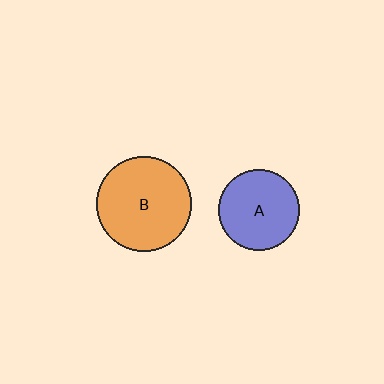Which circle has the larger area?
Circle B (orange).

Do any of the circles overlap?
No, none of the circles overlap.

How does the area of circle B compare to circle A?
Approximately 1.4 times.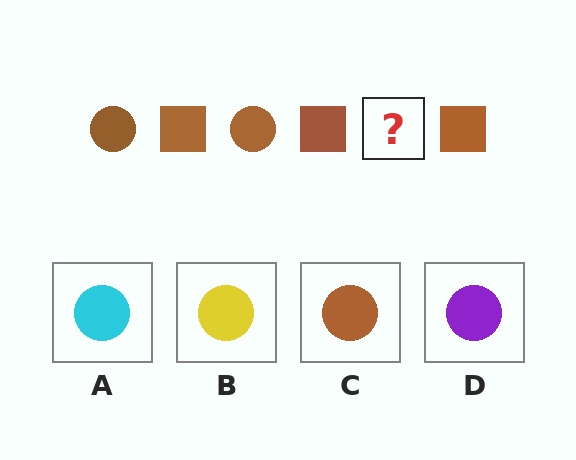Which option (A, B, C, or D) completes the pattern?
C.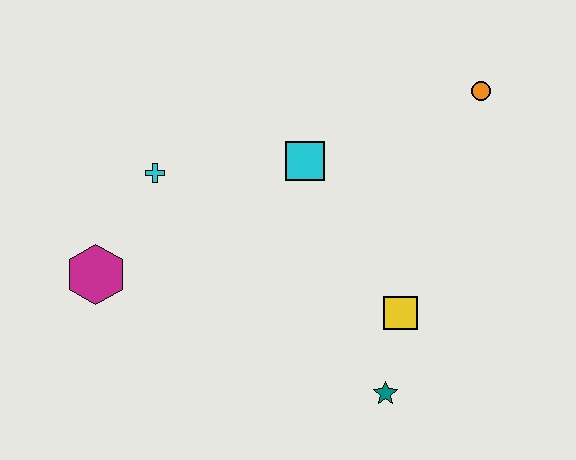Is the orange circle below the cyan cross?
No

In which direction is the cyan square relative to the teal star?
The cyan square is above the teal star.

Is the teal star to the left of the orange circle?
Yes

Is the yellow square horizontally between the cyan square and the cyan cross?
No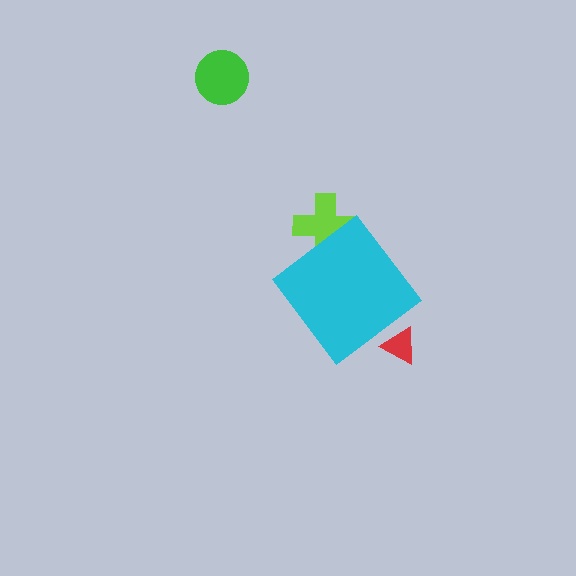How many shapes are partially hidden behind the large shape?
2 shapes are partially hidden.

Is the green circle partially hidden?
No, the green circle is fully visible.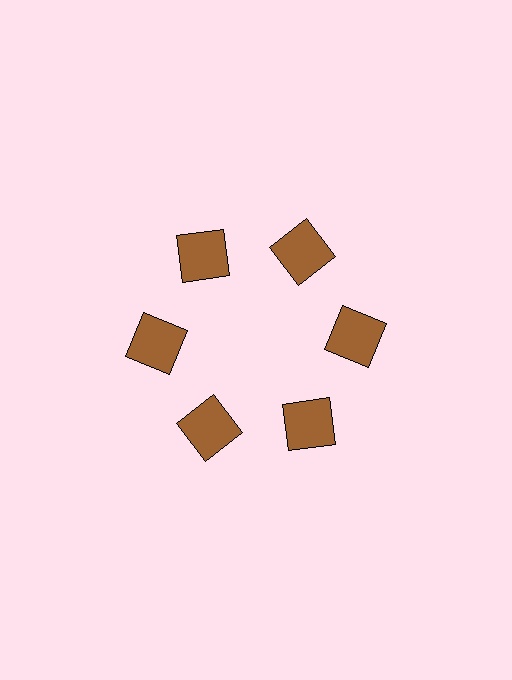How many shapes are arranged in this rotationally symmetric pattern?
There are 6 shapes, arranged in 6 groups of 1.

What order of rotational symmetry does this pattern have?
This pattern has 6-fold rotational symmetry.